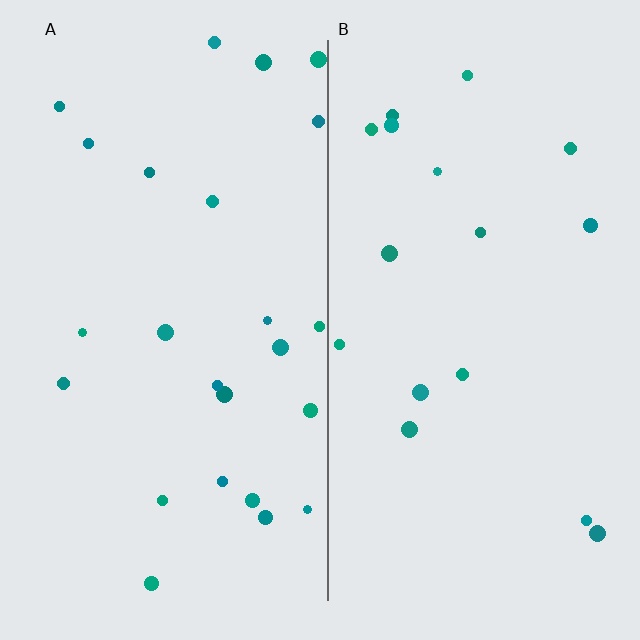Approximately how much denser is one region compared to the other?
Approximately 1.5× — region A over region B.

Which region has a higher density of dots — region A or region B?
A (the left).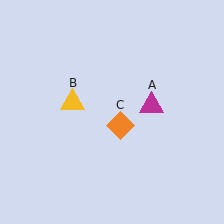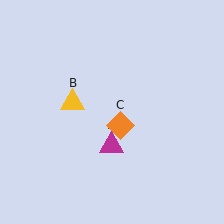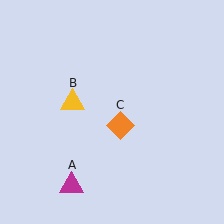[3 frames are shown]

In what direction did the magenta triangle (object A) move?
The magenta triangle (object A) moved down and to the left.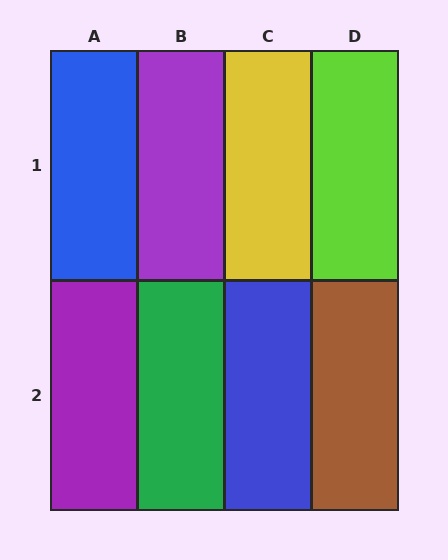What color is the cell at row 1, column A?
Blue.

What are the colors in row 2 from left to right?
Purple, green, blue, brown.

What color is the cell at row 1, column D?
Lime.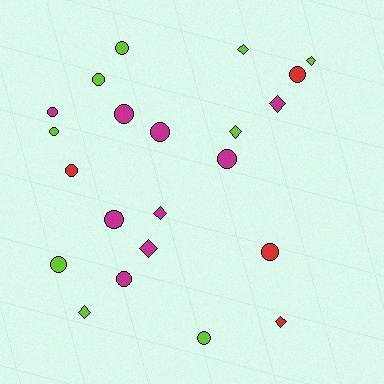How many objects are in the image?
There are 22 objects.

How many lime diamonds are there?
There are 4 lime diamonds.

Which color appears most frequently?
Magenta, with 9 objects.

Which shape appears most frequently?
Circle, with 14 objects.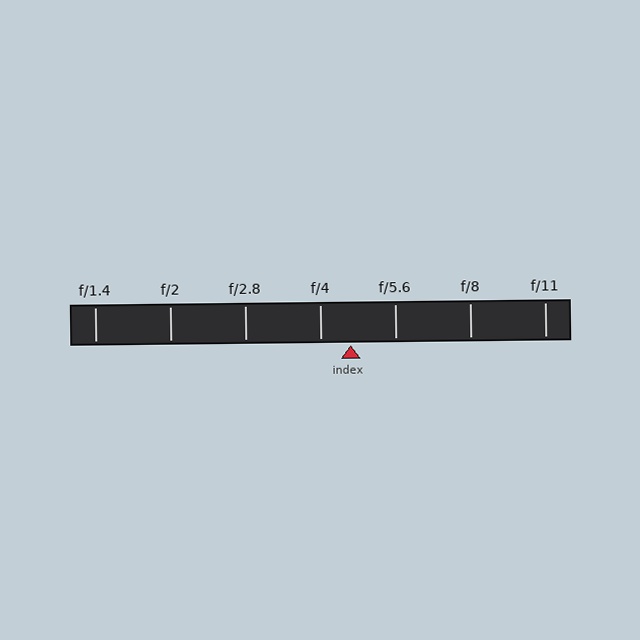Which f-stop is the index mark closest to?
The index mark is closest to f/4.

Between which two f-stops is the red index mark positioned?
The index mark is between f/4 and f/5.6.